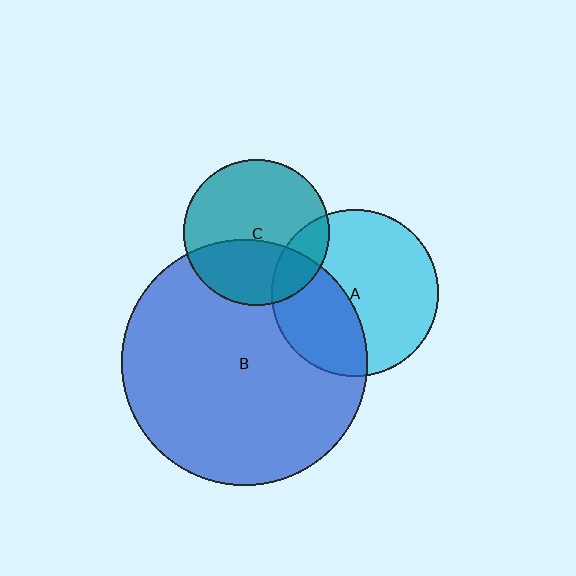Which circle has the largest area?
Circle B (blue).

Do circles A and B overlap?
Yes.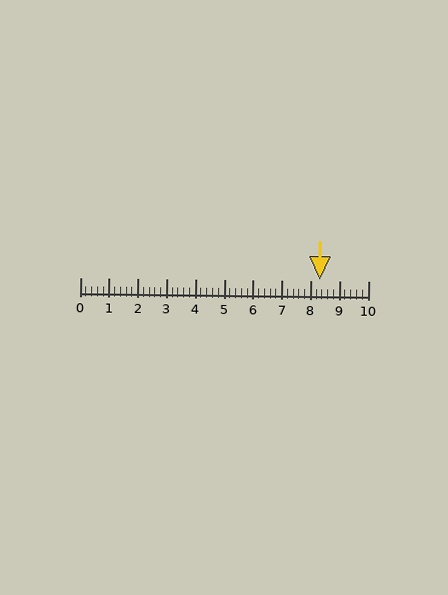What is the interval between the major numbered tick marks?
The major tick marks are spaced 1 units apart.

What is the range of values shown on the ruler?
The ruler shows values from 0 to 10.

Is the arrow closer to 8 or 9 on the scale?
The arrow is closer to 8.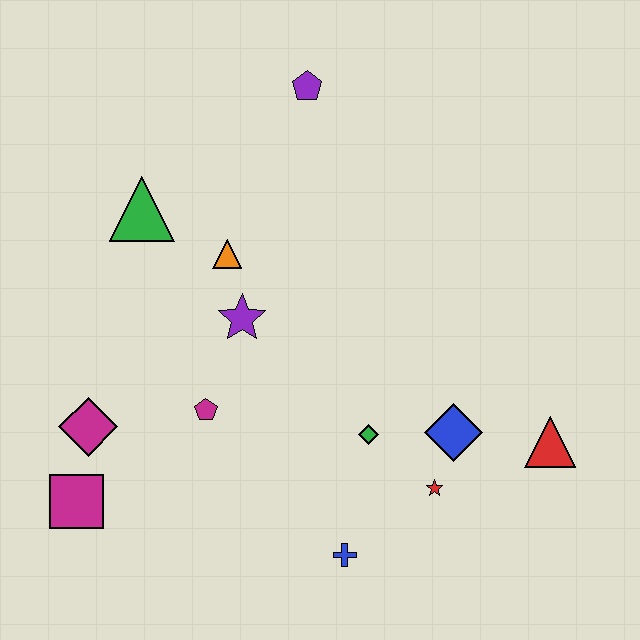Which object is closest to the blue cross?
The red star is closest to the blue cross.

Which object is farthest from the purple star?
The red triangle is farthest from the purple star.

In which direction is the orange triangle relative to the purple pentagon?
The orange triangle is below the purple pentagon.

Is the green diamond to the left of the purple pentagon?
No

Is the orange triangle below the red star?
No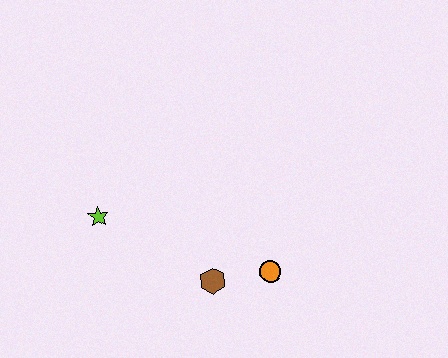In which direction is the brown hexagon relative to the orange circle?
The brown hexagon is to the left of the orange circle.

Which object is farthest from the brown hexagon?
The lime star is farthest from the brown hexagon.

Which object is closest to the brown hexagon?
The orange circle is closest to the brown hexagon.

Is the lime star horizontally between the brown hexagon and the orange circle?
No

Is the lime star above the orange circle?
Yes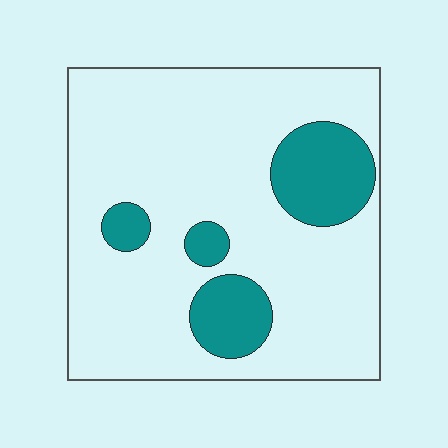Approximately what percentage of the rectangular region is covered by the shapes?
Approximately 20%.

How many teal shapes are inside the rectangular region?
4.